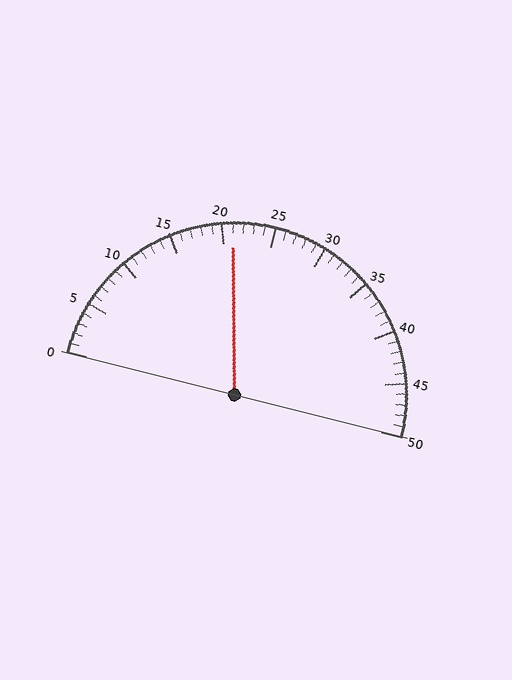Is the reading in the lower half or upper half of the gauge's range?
The reading is in the lower half of the range (0 to 50).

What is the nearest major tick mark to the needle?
The nearest major tick mark is 20.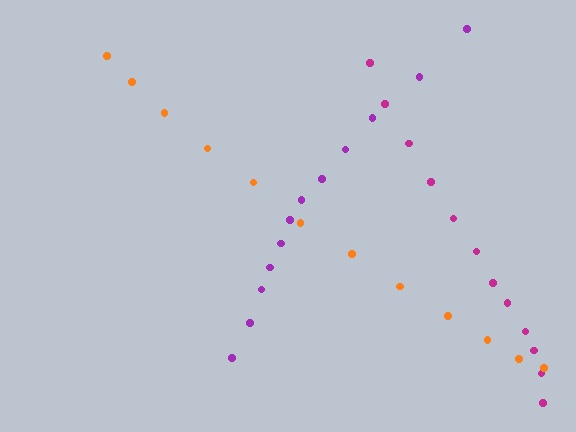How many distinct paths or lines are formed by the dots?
There are 3 distinct paths.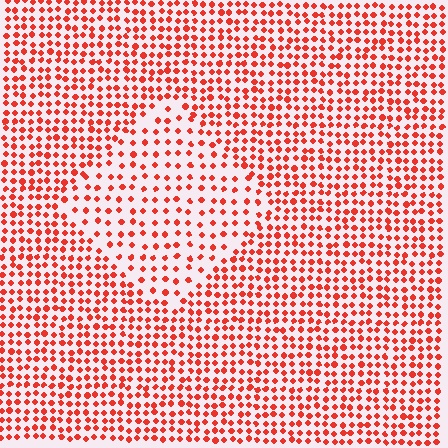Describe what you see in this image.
The image contains small red elements arranged at two different densities. A diamond-shaped region is visible where the elements are less densely packed than the surrounding area.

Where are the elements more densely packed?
The elements are more densely packed outside the diamond boundary.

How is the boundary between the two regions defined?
The boundary is defined by a change in element density (approximately 1.8x ratio). All elements are the same color, size, and shape.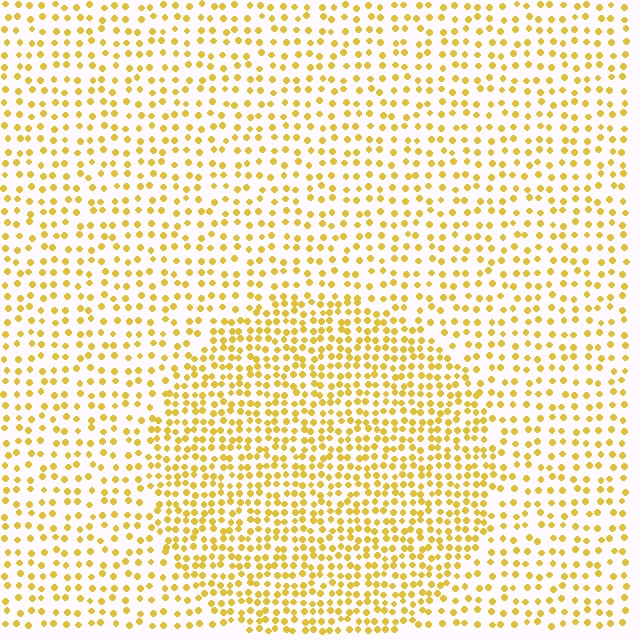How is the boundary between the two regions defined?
The boundary is defined by a change in element density (approximately 1.8x ratio). All elements are the same color, size, and shape.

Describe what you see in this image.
The image contains small yellow elements arranged at two different densities. A circle-shaped region is visible where the elements are more densely packed than the surrounding area.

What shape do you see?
I see a circle.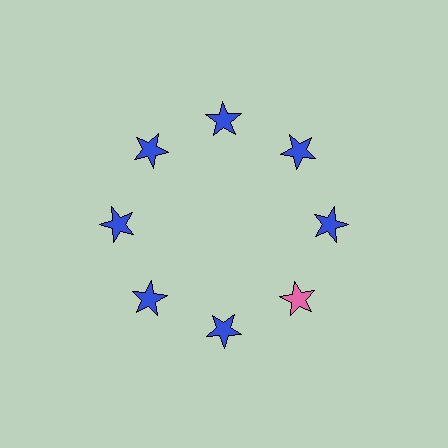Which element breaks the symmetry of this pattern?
The pink star at roughly the 4 o'clock position breaks the symmetry. All other shapes are blue stars.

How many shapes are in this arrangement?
There are 8 shapes arranged in a ring pattern.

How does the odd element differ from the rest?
It has a different color: pink instead of blue.